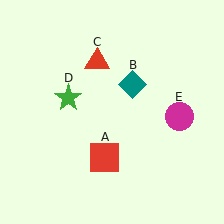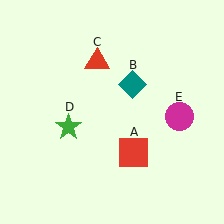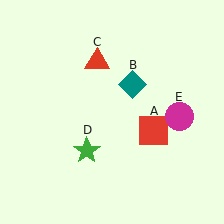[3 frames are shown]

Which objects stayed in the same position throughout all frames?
Teal diamond (object B) and red triangle (object C) and magenta circle (object E) remained stationary.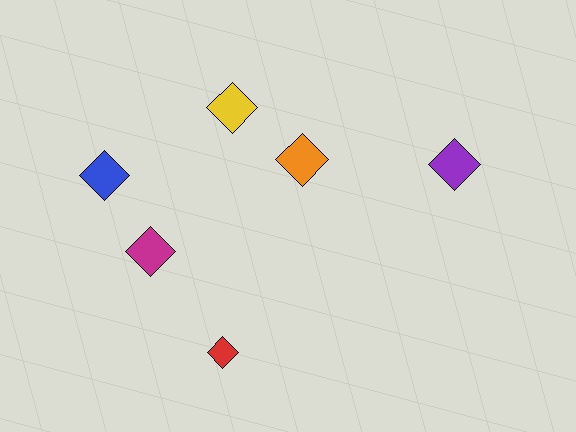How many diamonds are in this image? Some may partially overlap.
There are 6 diamonds.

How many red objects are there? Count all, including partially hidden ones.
There is 1 red object.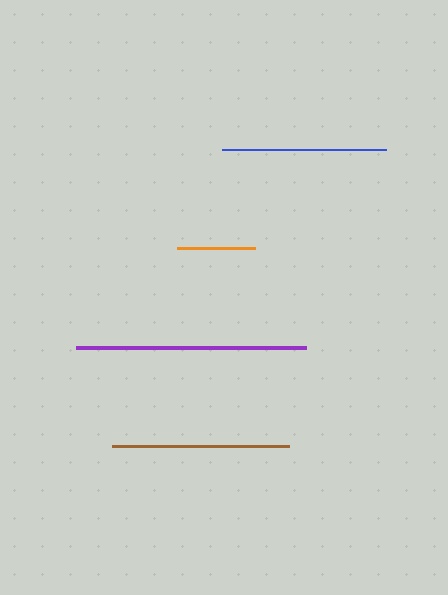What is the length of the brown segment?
The brown segment is approximately 177 pixels long.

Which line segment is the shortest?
The orange line is the shortest at approximately 78 pixels.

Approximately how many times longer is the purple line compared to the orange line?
The purple line is approximately 3.0 times the length of the orange line.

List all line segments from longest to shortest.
From longest to shortest: purple, brown, blue, orange.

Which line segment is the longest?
The purple line is the longest at approximately 231 pixels.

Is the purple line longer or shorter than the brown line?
The purple line is longer than the brown line.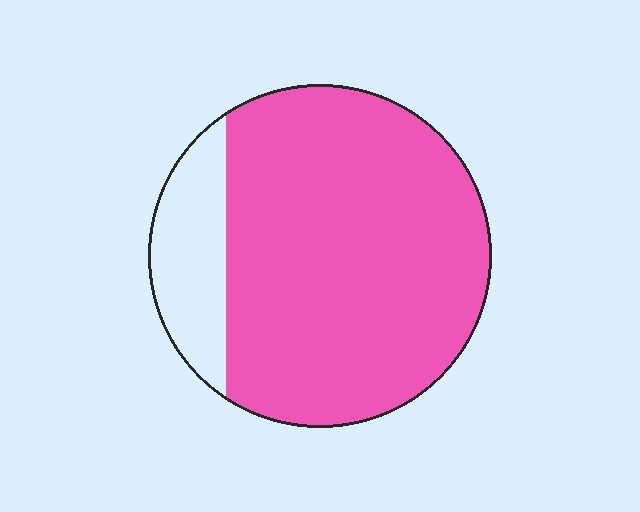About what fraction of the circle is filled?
About five sixths (5/6).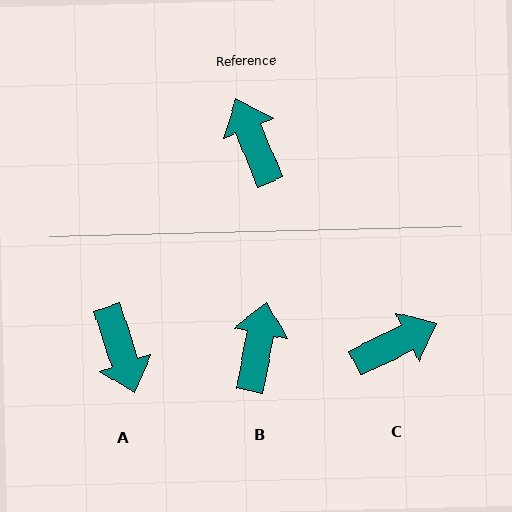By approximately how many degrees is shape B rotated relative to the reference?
Approximately 33 degrees clockwise.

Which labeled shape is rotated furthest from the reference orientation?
A, about 176 degrees away.